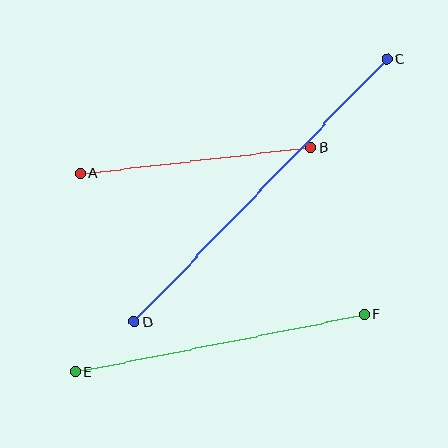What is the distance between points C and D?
The distance is approximately 364 pixels.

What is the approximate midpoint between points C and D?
The midpoint is at approximately (261, 191) pixels.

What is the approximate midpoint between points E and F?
The midpoint is at approximately (220, 343) pixels.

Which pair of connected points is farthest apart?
Points C and D are farthest apart.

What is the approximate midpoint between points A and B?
The midpoint is at approximately (196, 160) pixels.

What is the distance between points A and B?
The distance is approximately 231 pixels.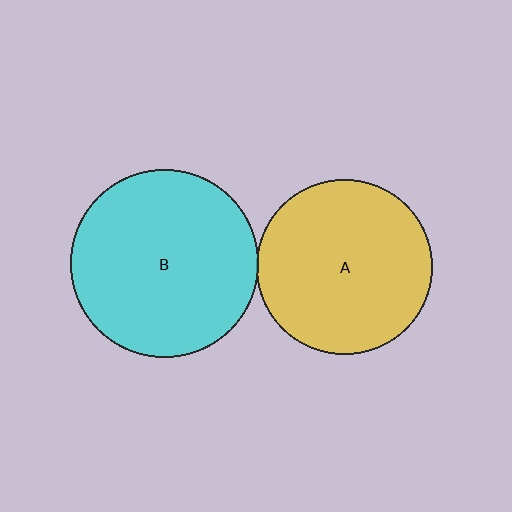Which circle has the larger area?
Circle B (cyan).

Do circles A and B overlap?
Yes.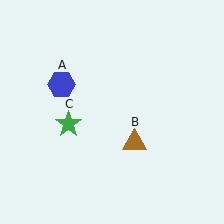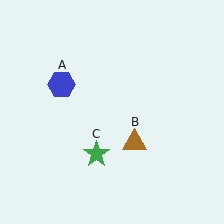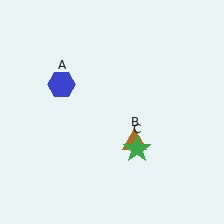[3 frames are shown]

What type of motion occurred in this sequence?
The green star (object C) rotated counterclockwise around the center of the scene.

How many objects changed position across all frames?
1 object changed position: green star (object C).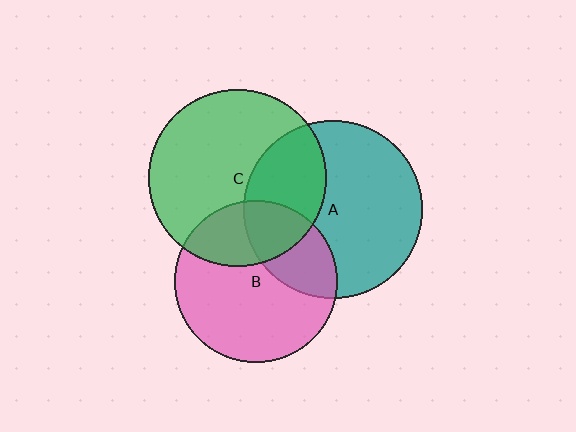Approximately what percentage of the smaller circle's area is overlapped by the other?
Approximately 30%.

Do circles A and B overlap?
Yes.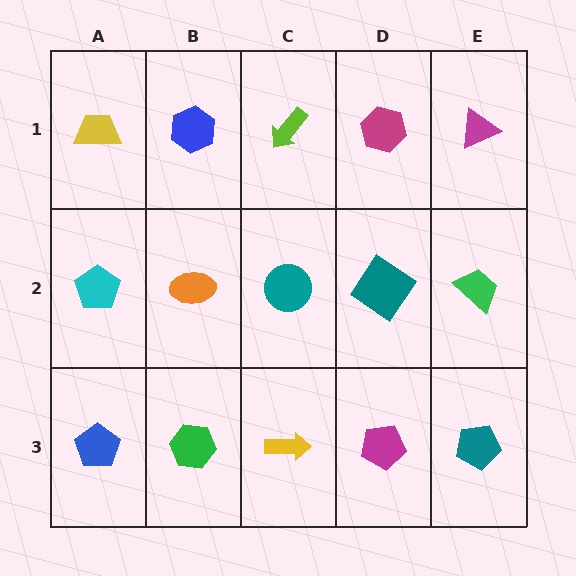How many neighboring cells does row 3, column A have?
2.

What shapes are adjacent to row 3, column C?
A teal circle (row 2, column C), a green hexagon (row 3, column B), a magenta pentagon (row 3, column D).